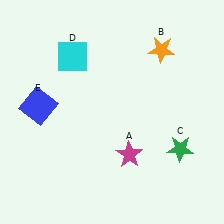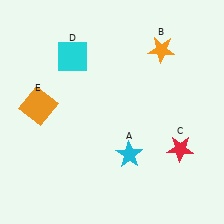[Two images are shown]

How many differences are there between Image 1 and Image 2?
There are 3 differences between the two images.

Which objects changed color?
A changed from magenta to cyan. C changed from green to red. E changed from blue to orange.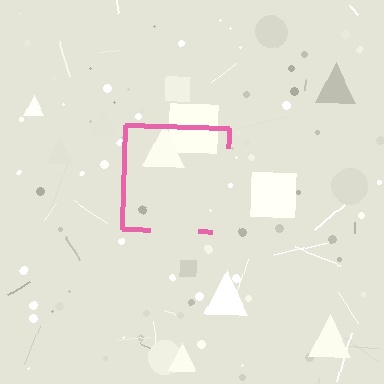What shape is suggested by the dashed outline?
The dashed outline suggests a square.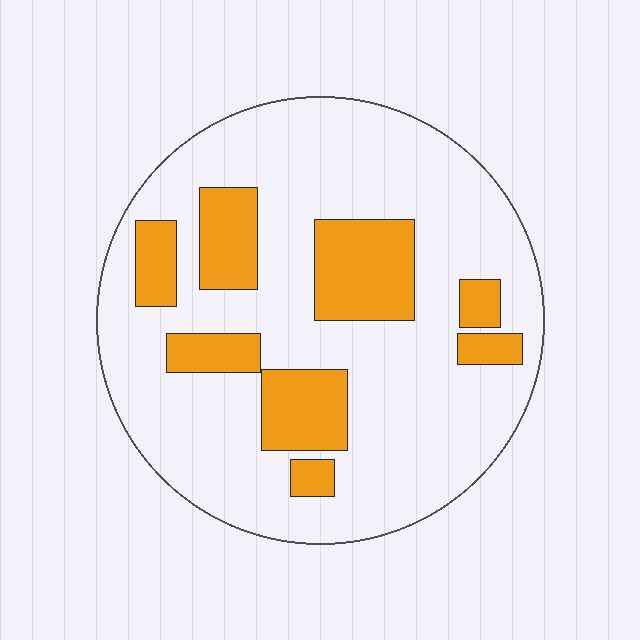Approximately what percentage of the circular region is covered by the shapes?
Approximately 25%.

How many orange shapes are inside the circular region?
8.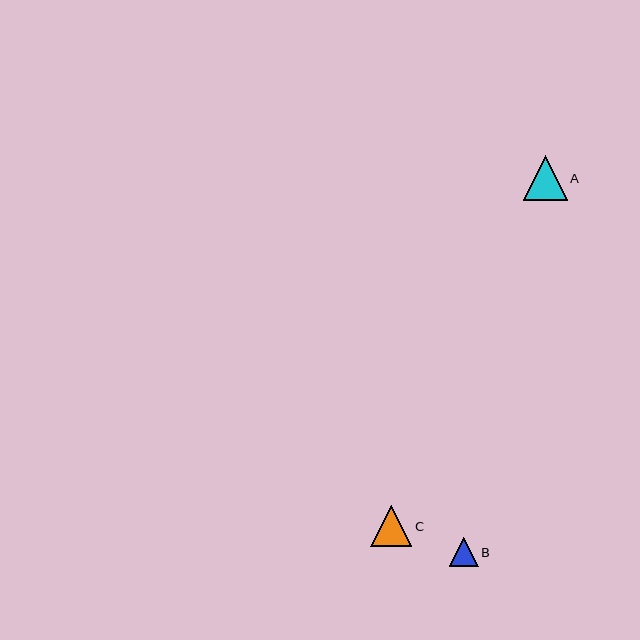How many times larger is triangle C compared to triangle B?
Triangle C is approximately 1.4 times the size of triangle B.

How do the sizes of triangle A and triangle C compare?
Triangle A and triangle C are approximately the same size.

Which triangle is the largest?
Triangle A is the largest with a size of approximately 44 pixels.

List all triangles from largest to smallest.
From largest to smallest: A, C, B.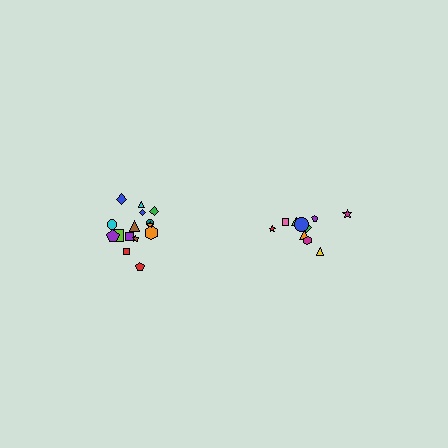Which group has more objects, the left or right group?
The left group.